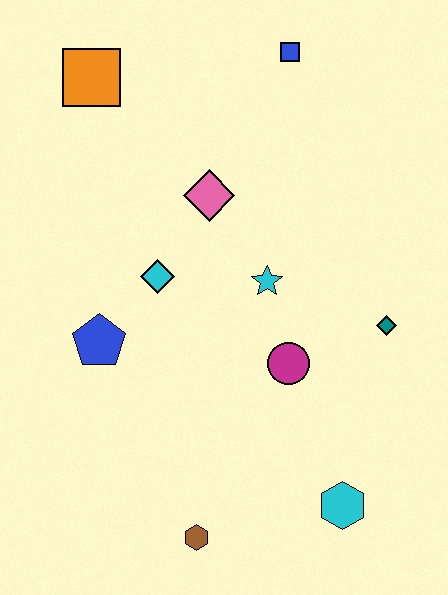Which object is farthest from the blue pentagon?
The blue square is farthest from the blue pentagon.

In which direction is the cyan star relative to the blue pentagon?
The cyan star is to the right of the blue pentagon.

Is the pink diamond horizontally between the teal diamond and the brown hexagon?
Yes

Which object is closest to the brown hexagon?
The cyan hexagon is closest to the brown hexagon.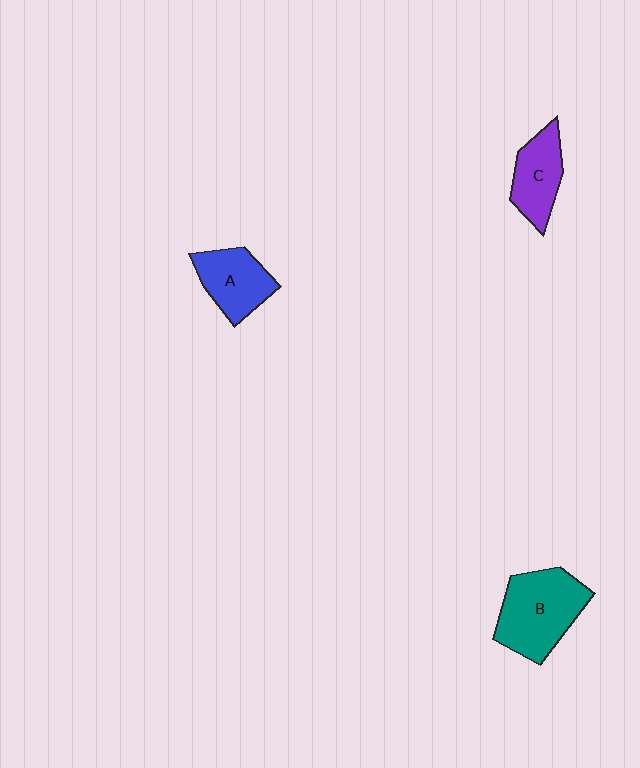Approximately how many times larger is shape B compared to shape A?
Approximately 1.5 times.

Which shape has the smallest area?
Shape C (purple).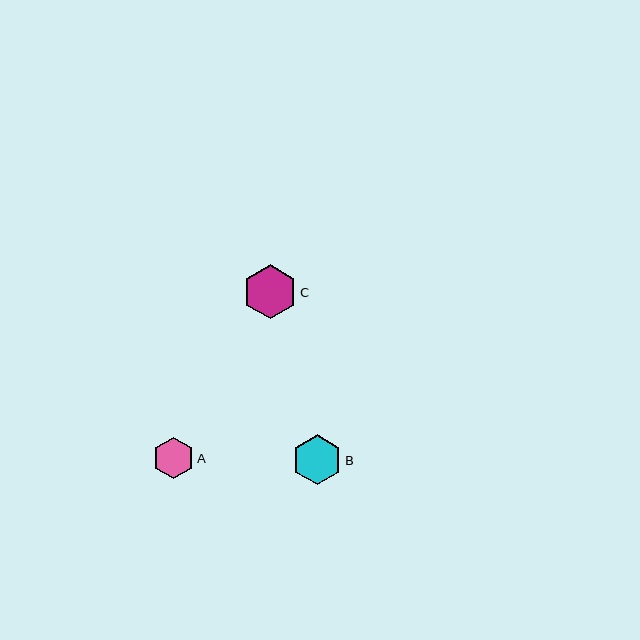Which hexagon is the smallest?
Hexagon A is the smallest with a size of approximately 41 pixels.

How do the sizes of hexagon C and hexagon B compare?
Hexagon C and hexagon B are approximately the same size.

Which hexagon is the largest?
Hexagon C is the largest with a size of approximately 54 pixels.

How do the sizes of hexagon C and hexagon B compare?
Hexagon C and hexagon B are approximately the same size.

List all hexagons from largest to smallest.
From largest to smallest: C, B, A.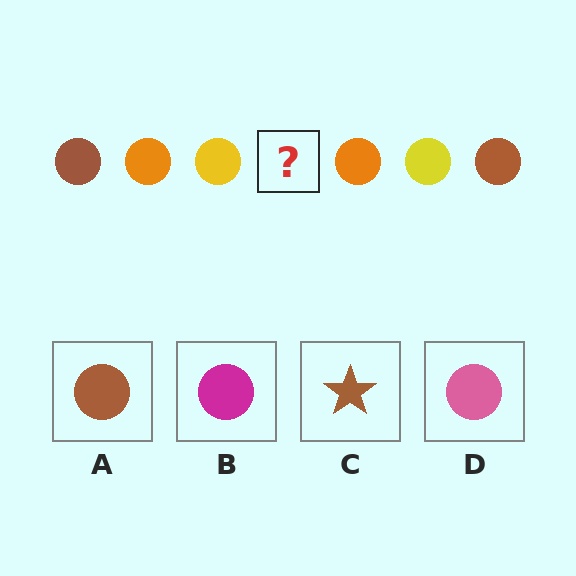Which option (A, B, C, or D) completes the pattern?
A.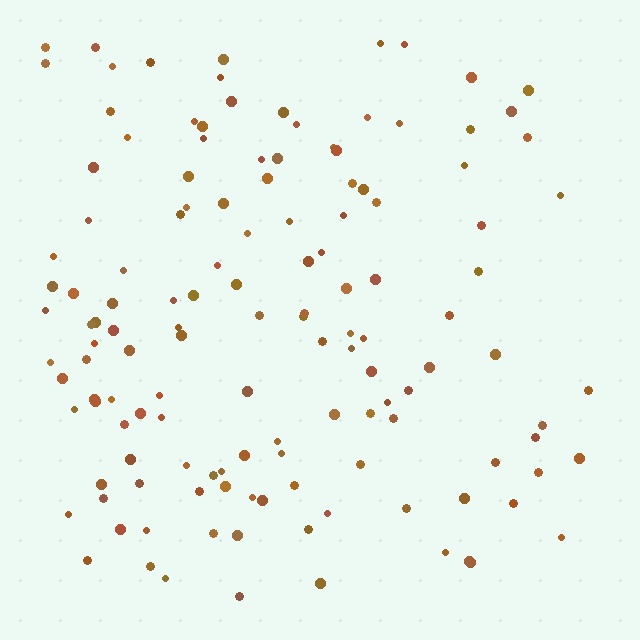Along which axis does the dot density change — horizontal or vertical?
Horizontal.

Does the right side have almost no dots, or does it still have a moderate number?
Still a moderate number, just noticeably fewer than the left.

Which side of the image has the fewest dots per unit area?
The right.